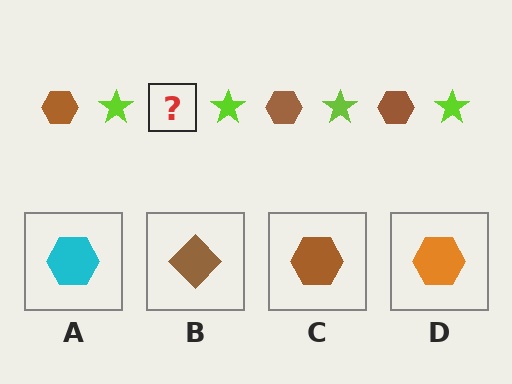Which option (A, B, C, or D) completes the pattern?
C.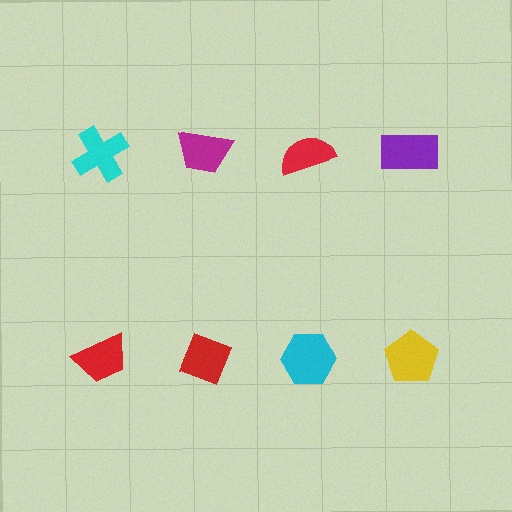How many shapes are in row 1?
4 shapes.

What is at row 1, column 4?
A purple rectangle.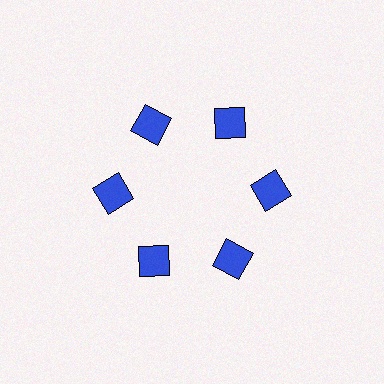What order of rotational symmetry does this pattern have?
This pattern has 6-fold rotational symmetry.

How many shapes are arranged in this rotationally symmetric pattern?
There are 6 shapes, arranged in 6 groups of 1.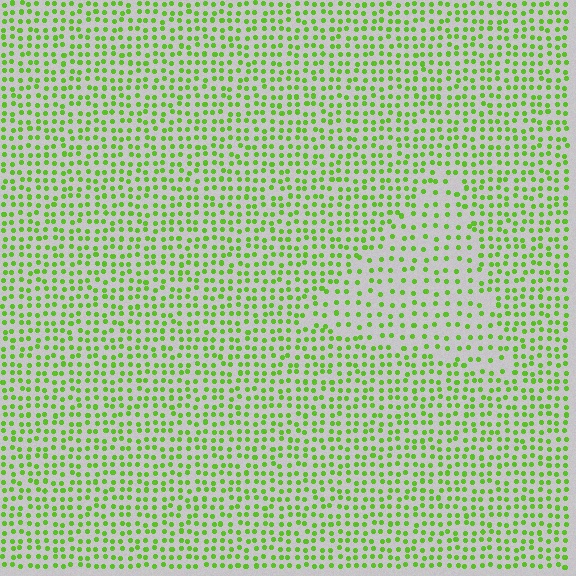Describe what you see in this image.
The image contains small lime elements arranged at two different densities. A triangle-shaped region is visible where the elements are less densely packed than the surrounding area.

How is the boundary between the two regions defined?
The boundary is defined by a change in element density (approximately 1.7x ratio). All elements are the same color, size, and shape.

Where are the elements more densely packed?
The elements are more densely packed outside the triangle boundary.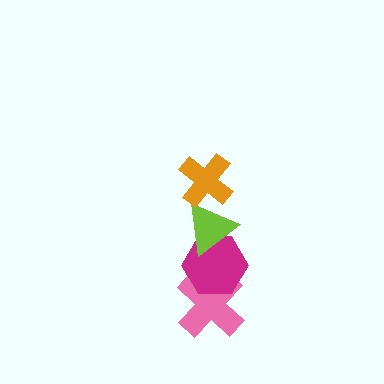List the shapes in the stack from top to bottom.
From top to bottom: the orange cross, the lime triangle, the magenta hexagon, the pink cross.